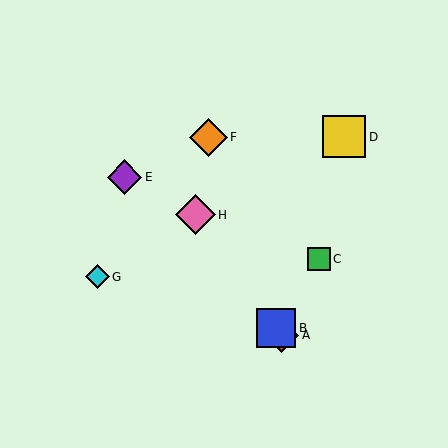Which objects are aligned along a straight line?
Objects A, B, H are aligned along a straight line.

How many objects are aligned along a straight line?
3 objects (A, B, H) are aligned along a straight line.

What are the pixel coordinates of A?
Object A is at (281, 335).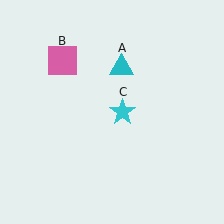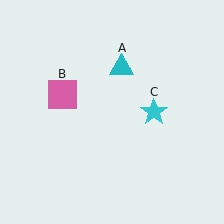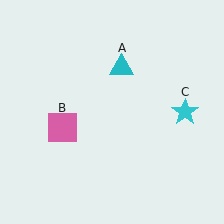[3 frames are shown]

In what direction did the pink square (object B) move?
The pink square (object B) moved down.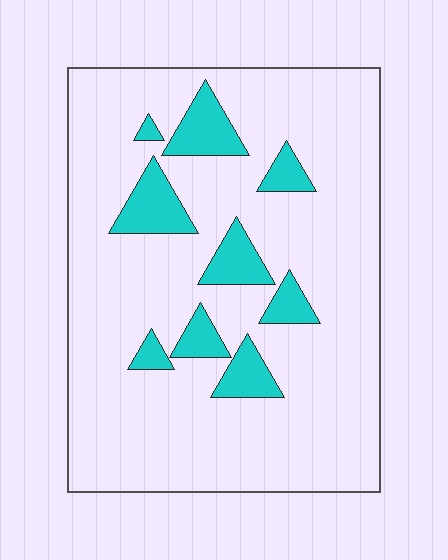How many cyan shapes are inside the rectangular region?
9.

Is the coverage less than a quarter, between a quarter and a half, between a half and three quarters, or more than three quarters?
Less than a quarter.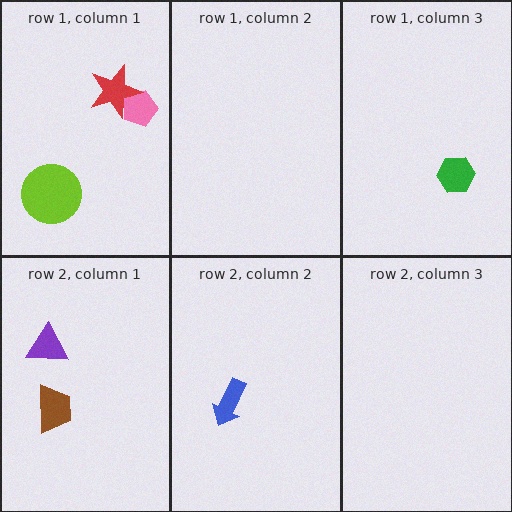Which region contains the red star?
The row 1, column 1 region.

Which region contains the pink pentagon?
The row 1, column 1 region.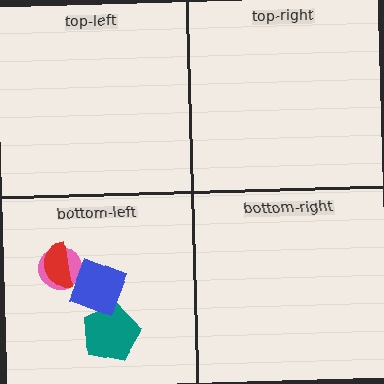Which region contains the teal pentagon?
The bottom-left region.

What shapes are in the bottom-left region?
The pink circle, the red semicircle, the teal pentagon, the blue diamond.